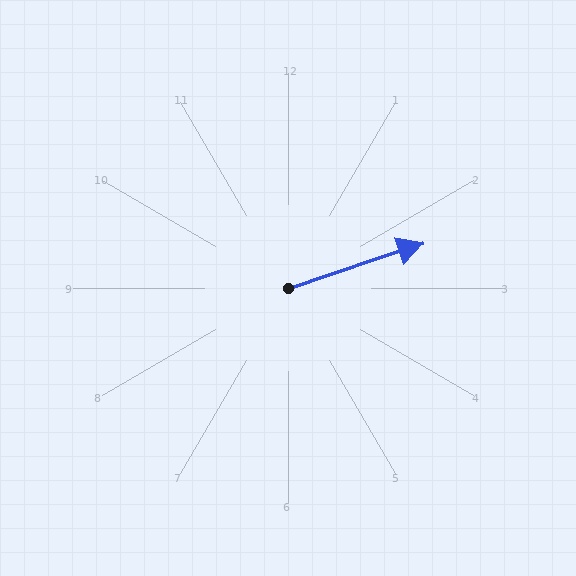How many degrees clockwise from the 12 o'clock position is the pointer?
Approximately 71 degrees.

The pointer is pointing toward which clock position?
Roughly 2 o'clock.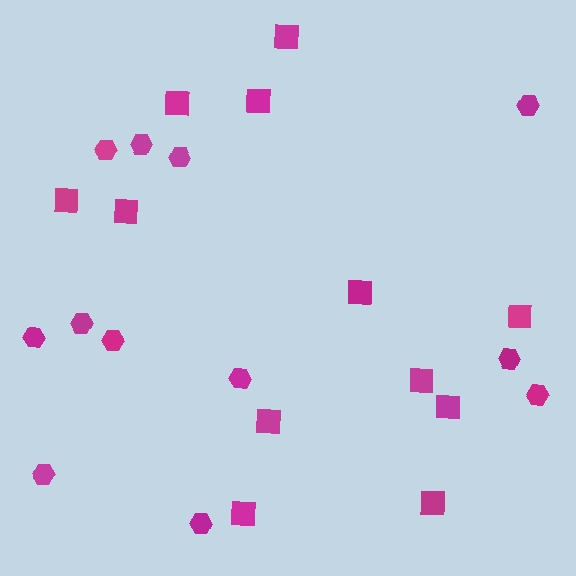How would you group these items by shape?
There are 2 groups: one group of squares (12) and one group of hexagons (12).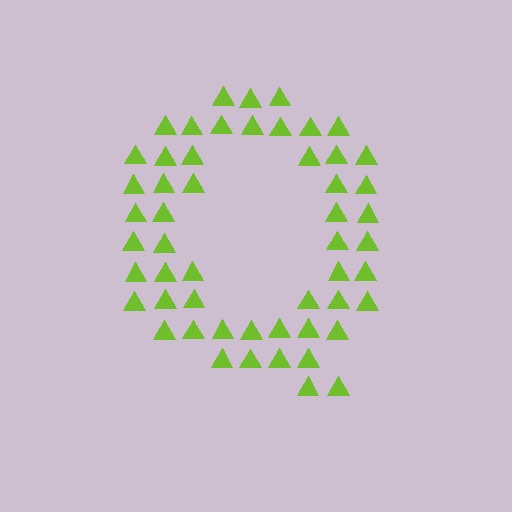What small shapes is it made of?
It is made of small triangles.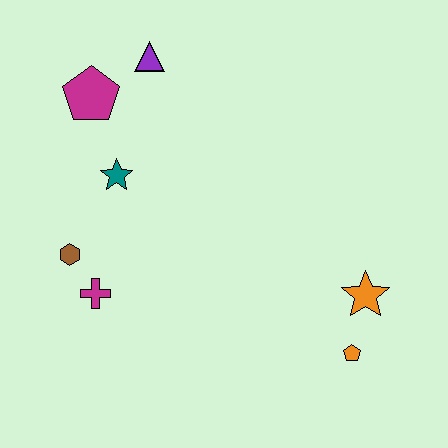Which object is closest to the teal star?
The magenta pentagon is closest to the teal star.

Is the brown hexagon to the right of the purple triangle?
No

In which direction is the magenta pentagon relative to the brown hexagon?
The magenta pentagon is above the brown hexagon.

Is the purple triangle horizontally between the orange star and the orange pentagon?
No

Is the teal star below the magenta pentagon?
Yes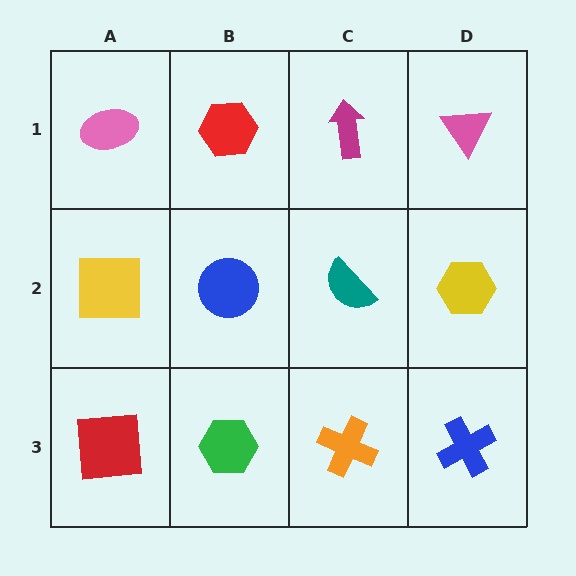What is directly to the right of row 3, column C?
A blue cross.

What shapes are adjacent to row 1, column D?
A yellow hexagon (row 2, column D), a magenta arrow (row 1, column C).